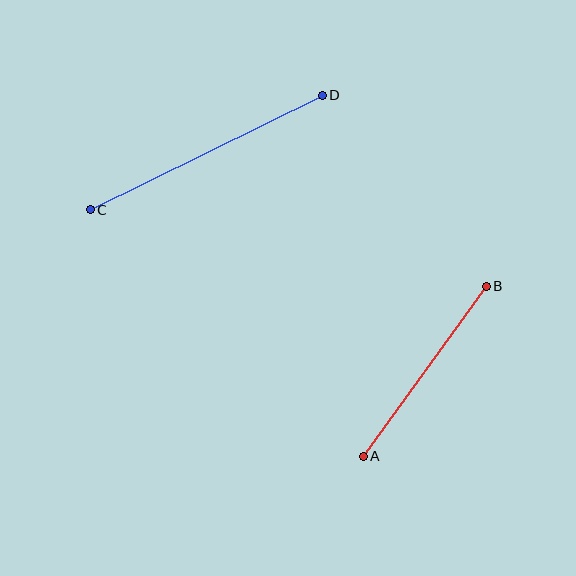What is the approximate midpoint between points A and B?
The midpoint is at approximately (425, 371) pixels.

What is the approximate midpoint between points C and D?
The midpoint is at approximately (206, 153) pixels.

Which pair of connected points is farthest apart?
Points C and D are farthest apart.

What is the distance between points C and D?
The distance is approximately 259 pixels.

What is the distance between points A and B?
The distance is approximately 210 pixels.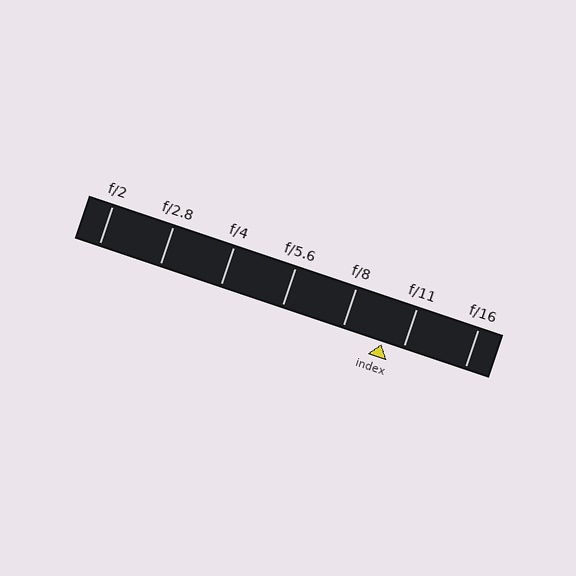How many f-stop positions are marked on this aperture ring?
There are 7 f-stop positions marked.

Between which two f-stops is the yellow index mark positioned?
The index mark is between f/8 and f/11.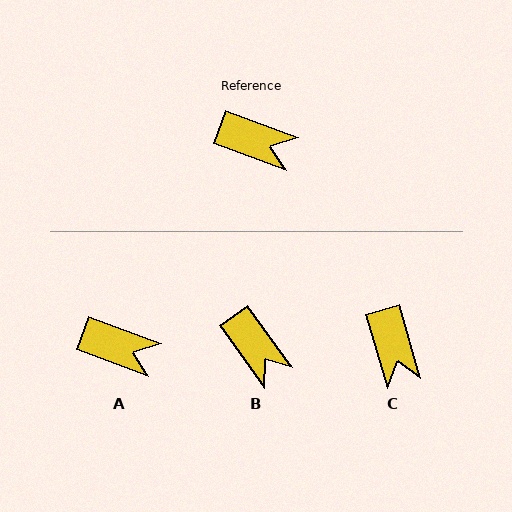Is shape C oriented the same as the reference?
No, it is off by about 53 degrees.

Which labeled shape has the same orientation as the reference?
A.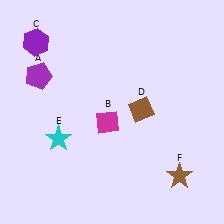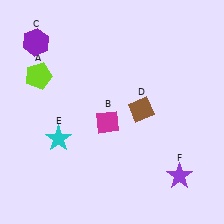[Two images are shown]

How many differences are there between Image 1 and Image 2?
There are 2 differences between the two images.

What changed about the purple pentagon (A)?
In Image 1, A is purple. In Image 2, it changed to lime.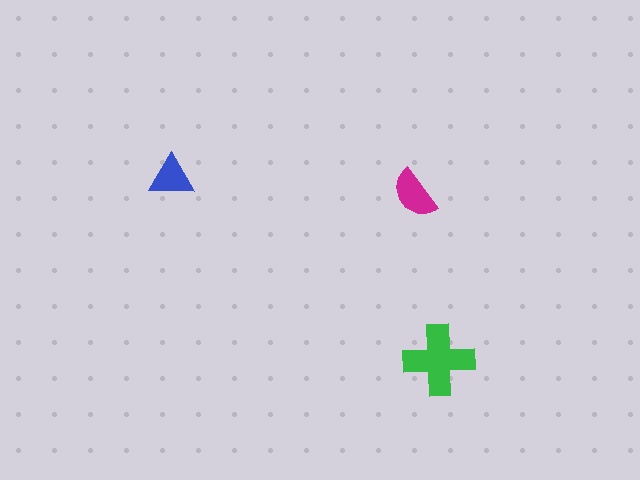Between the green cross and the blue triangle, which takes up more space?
The green cross.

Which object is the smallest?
The blue triangle.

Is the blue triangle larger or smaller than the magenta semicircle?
Smaller.